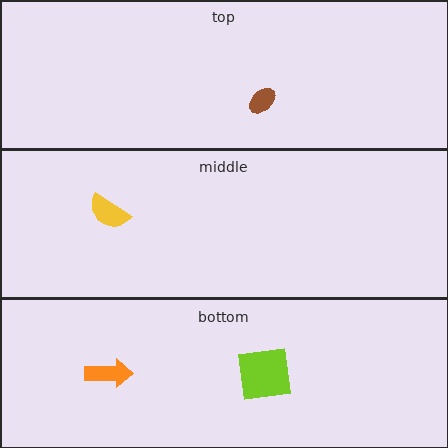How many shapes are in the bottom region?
2.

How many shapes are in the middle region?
1.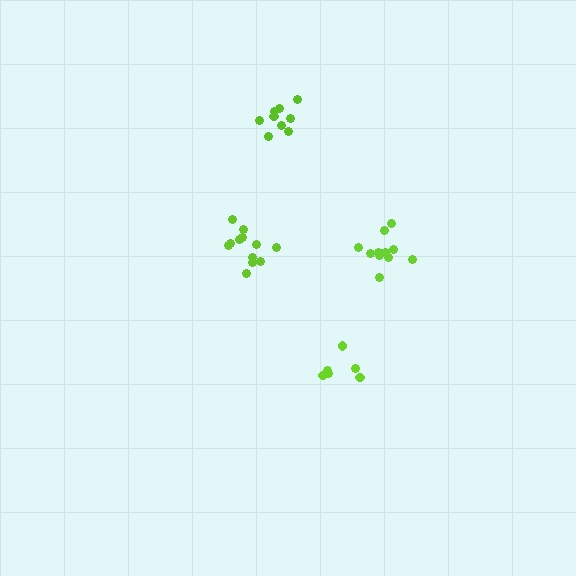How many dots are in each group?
Group 1: 6 dots, Group 2: 9 dots, Group 3: 12 dots, Group 4: 11 dots (38 total).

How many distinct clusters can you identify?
There are 4 distinct clusters.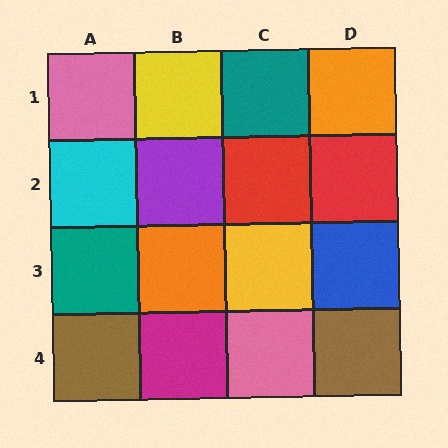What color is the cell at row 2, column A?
Cyan.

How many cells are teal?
2 cells are teal.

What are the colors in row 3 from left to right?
Teal, orange, yellow, blue.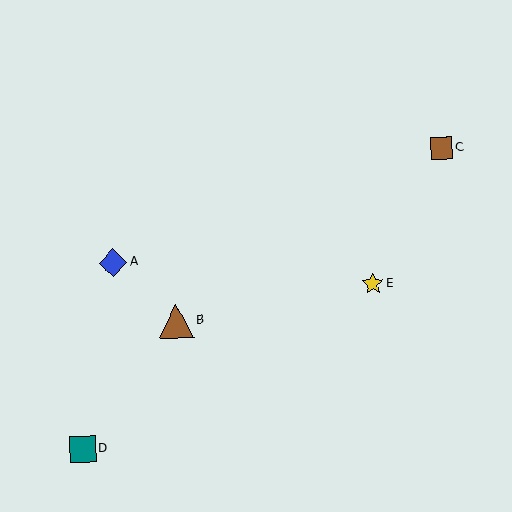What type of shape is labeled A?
Shape A is a blue diamond.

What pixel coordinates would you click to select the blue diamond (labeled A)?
Click at (113, 263) to select the blue diamond A.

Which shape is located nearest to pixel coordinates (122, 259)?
The blue diamond (labeled A) at (113, 263) is nearest to that location.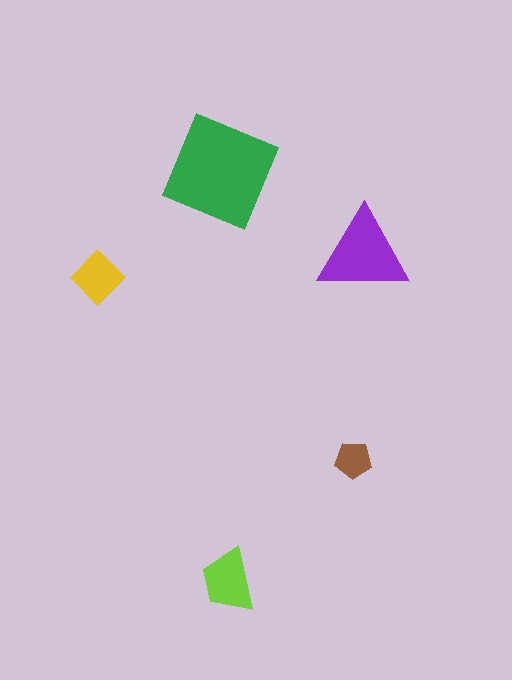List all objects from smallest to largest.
The brown pentagon, the yellow diamond, the lime trapezoid, the purple triangle, the green square.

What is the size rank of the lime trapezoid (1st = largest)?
3rd.